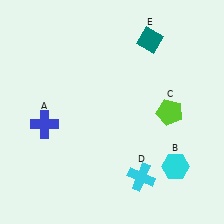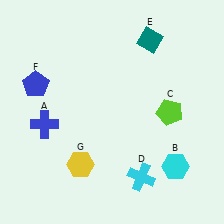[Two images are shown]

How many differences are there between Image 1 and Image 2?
There are 2 differences between the two images.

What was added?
A blue pentagon (F), a yellow hexagon (G) were added in Image 2.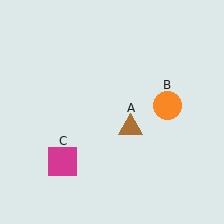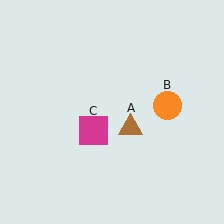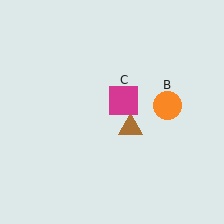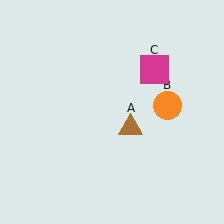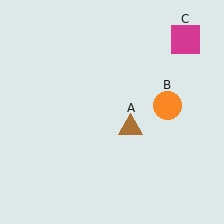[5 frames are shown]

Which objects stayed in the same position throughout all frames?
Brown triangle (object A) and orange circle (object B) remained stationary.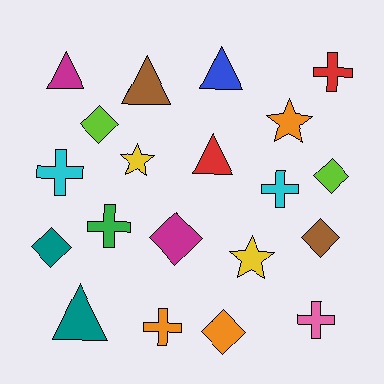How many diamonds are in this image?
There are 6 diamonds.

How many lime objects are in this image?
There are 2 lime objects.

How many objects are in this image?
There are 20 objects.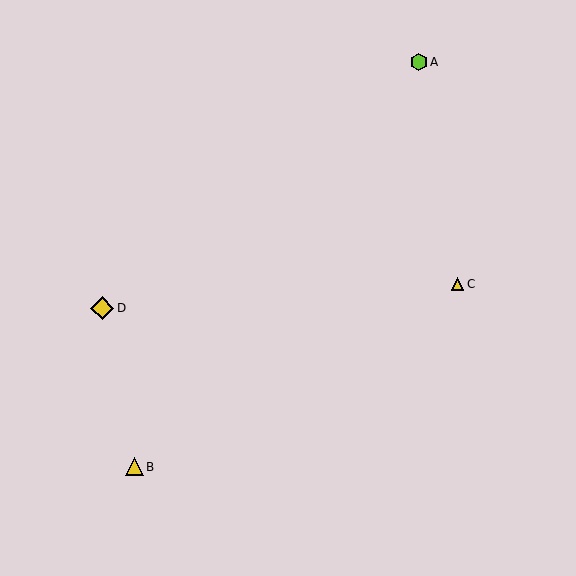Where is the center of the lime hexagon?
The center of the lime hexagon is at (419, 62).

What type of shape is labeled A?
Shape A is a lime hexagon.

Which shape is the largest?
The yellow diamond (labeled D) is the largest.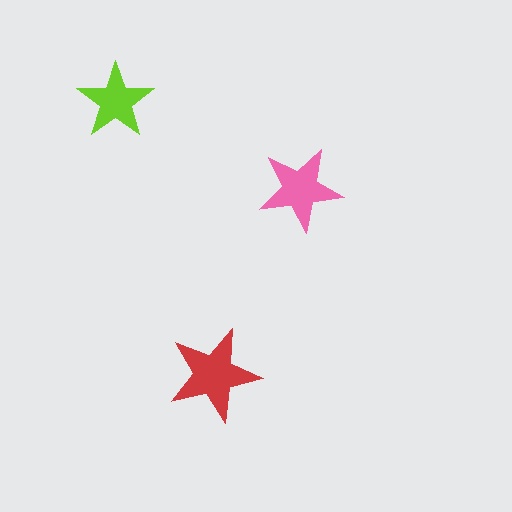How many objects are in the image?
There are 3 objects in the image.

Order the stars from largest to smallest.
the red one, the pink one, the lime one.